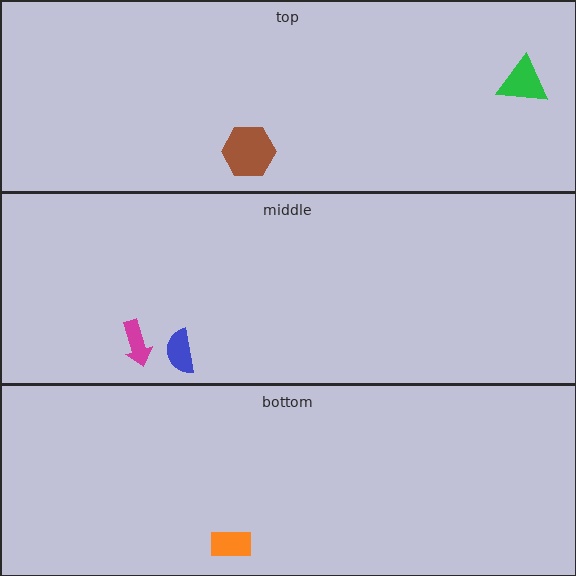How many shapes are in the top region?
2.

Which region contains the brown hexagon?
The top region.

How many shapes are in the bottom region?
1.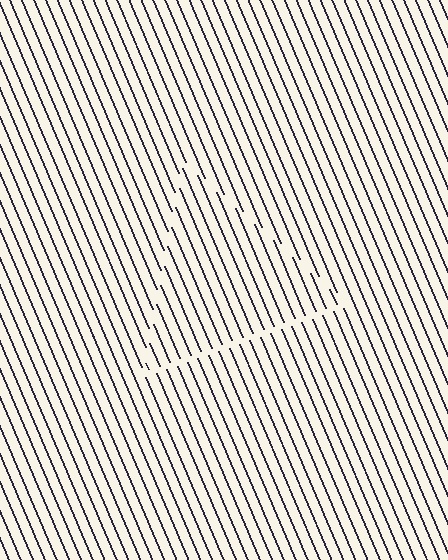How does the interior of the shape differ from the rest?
The interior of the shape contains the same grating, shifted by half a period — the contour is defined by the phase discontinuity where line-ends from the inner and outer gratings abut.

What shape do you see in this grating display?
An illusory triangle. The interior of the shape contains the same grating, shifted by half a period — the contour is defined by the phase discontinuity where line-ends from the inner and outer gratings abut.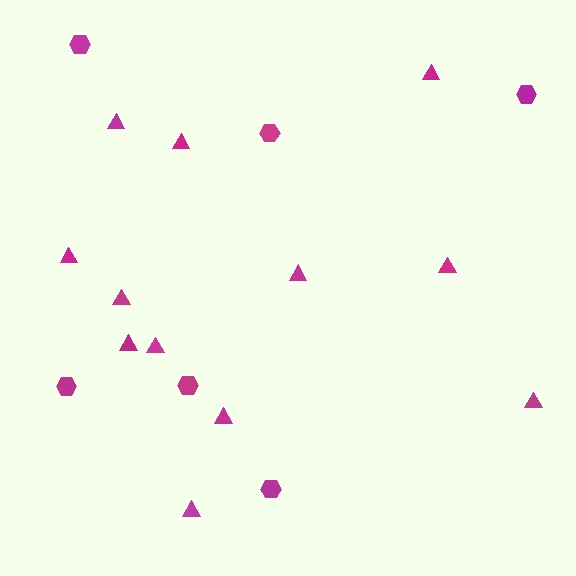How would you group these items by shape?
There are 2 groups: one group of triangles (12) and one group of hexagons (6).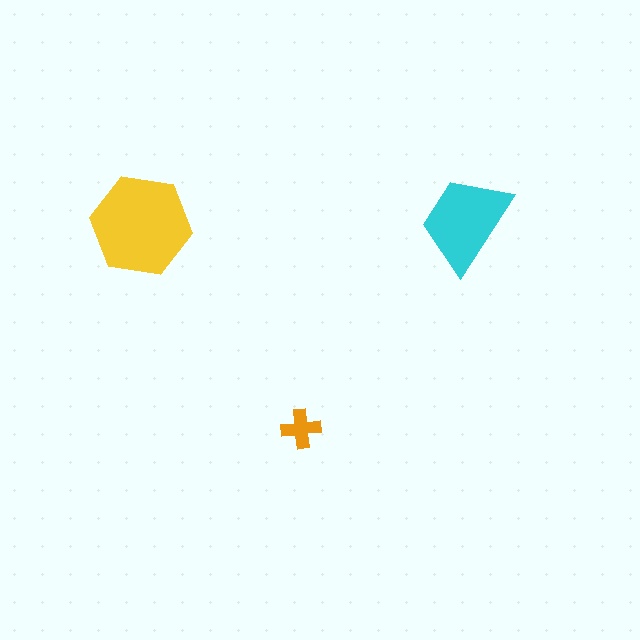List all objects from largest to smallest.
The yellow hexagon, the cyan trapezoid, the orange cross.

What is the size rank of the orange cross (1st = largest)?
3rd.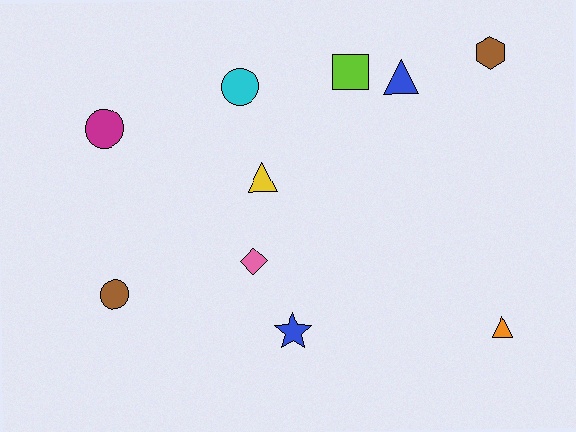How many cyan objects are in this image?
There is 1 cyan object.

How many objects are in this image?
There are 10 objects.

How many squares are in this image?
There is 1 square.